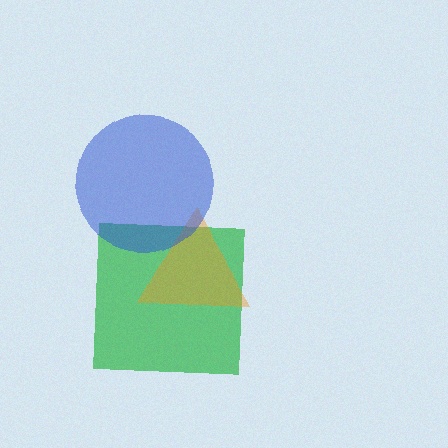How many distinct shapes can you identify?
There are 3 distinct shapes: a green square, an orange triangle, a blue circle.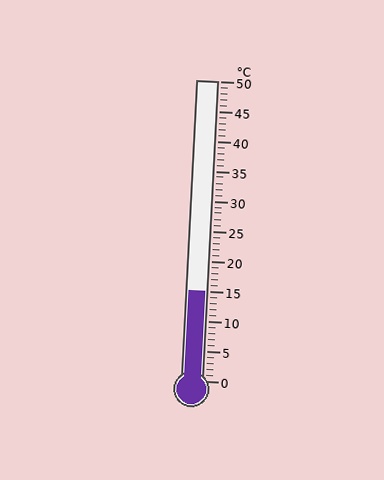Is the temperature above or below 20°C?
The temperature is below 20°C.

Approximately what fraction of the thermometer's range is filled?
The thermometer is filled to approximately 30% of its range.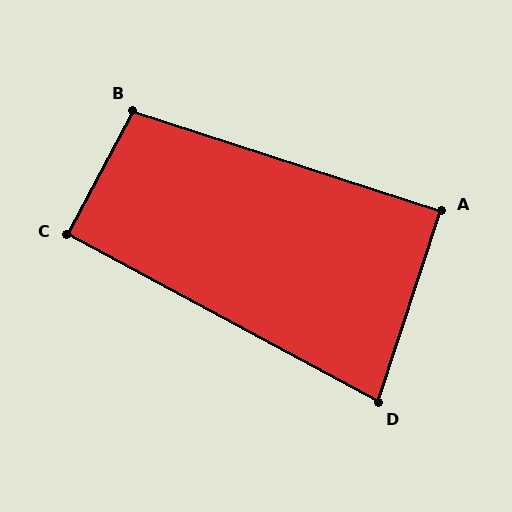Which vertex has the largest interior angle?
B, at approximately 100 degrees.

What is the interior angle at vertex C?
Approximately 90 degrees (approximately right).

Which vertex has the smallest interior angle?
D, at approximately 80 degrees.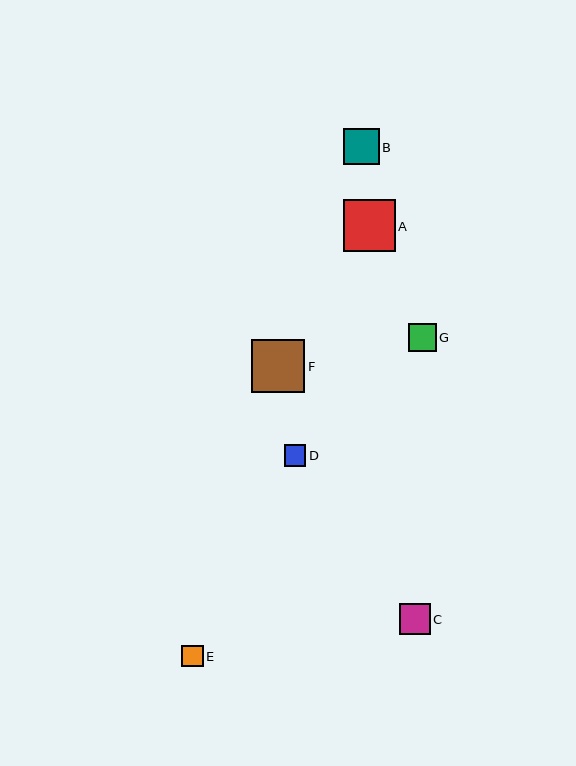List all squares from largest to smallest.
From largest to smallest: F, A, B, C, G, E, D.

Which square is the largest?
Square F is the largest with a size of approximately 53 pixels.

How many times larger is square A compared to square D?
Square A is approximately 2.4 times the size of square D.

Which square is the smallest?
Square D is the smallest with a size of approximately 21 pixels.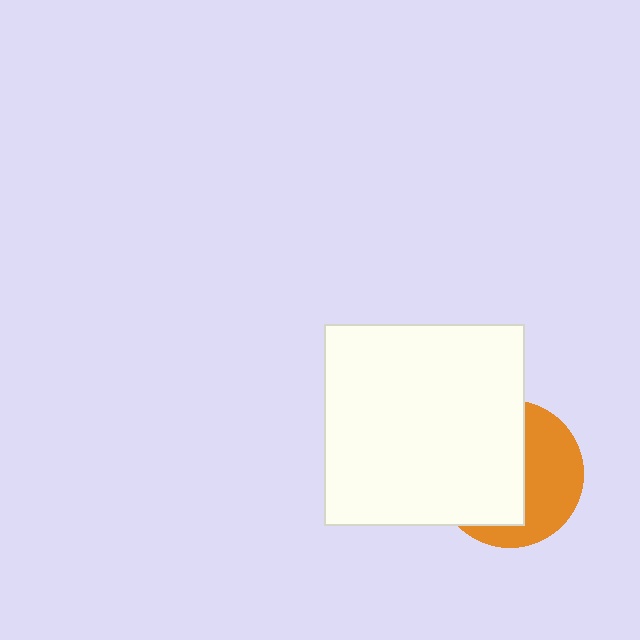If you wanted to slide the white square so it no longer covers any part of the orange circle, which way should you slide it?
Slide it left — that is the most direct way to separate the two shapes.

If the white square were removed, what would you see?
You would see the complete orange circle.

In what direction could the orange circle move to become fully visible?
The orange circle could move right. That would shift it out from behind the white square entirely.